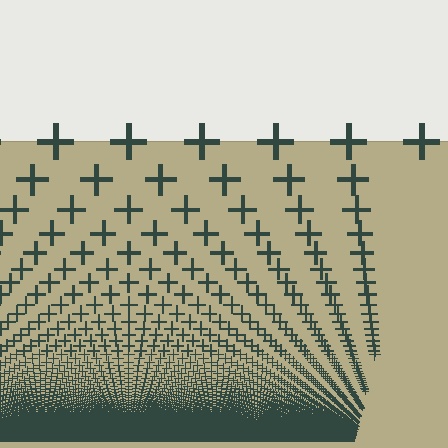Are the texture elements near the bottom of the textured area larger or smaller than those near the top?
Smaller. The gradient is inverted — elements near the bottom are smaller and denser.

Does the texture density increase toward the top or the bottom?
Density increases toward the bottom.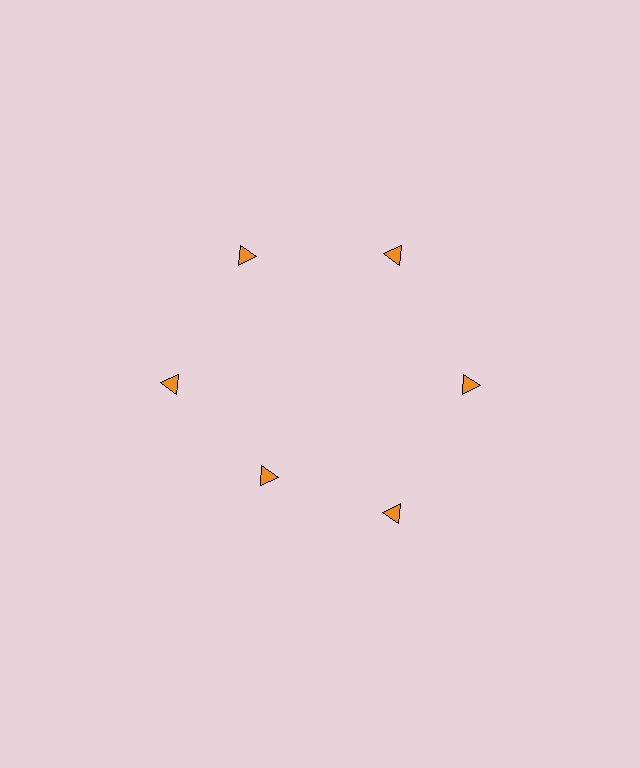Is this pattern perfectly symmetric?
No. The 6 orange triangles are arranged in a ring, but one element near the 7 o'clock position is pulled inward toward the center, breaking the 6-fold rotational symmetry.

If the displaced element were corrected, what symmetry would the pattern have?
It would have 6-fold rotational symmetry — the pattern would map onto itself every 60 degrees.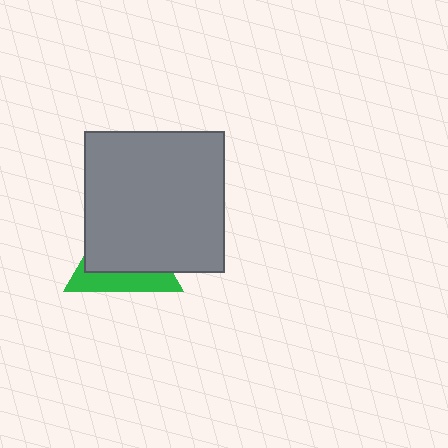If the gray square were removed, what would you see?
You would see the complete green triangle.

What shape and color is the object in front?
The object in front is a gray square.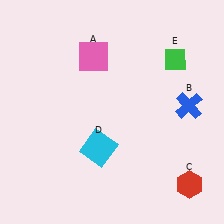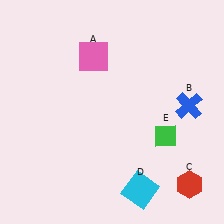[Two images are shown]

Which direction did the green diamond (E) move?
The green diamond (E) moved down.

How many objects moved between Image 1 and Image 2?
2 objects moved between the two images.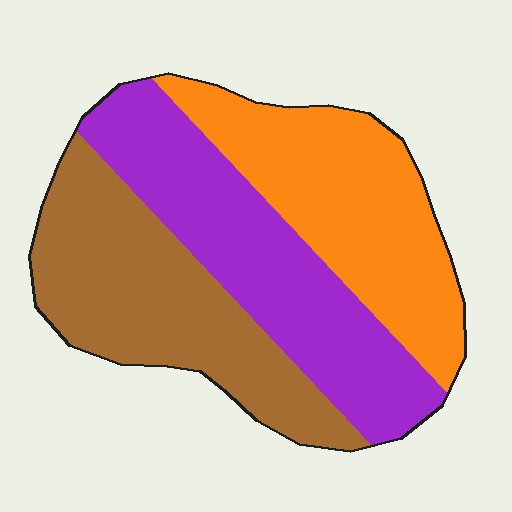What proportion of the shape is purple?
Purple takes up between a quarter and a half of the shape.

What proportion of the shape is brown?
Brown takes up about one third (1/3) of the shape.